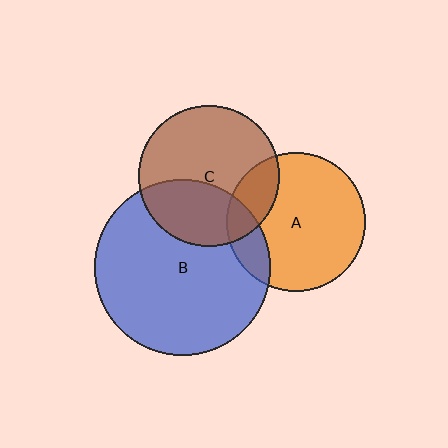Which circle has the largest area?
Circle B (blue).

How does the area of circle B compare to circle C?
Approximately 1.6 times.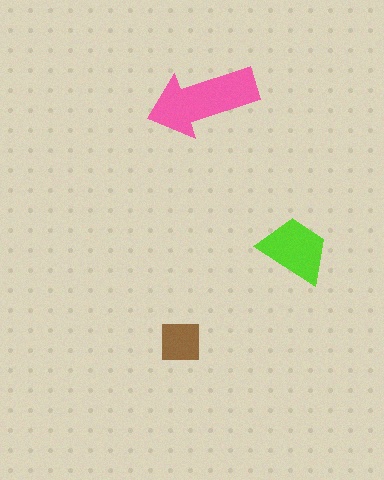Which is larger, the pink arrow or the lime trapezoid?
The pink arrow.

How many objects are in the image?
There are 3 objects in the image.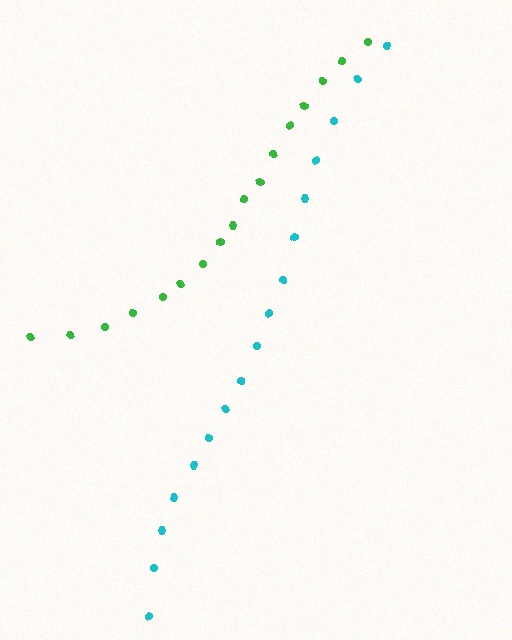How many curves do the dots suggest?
There are 2 distinct paths.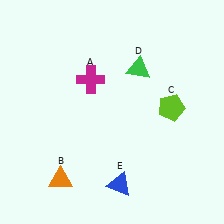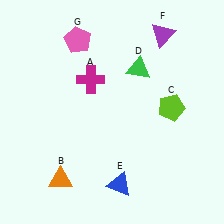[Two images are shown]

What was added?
A purple triangle (F), a pink pentagon (G) were added in Image 2.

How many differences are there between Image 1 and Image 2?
There are 2 differences between the two images.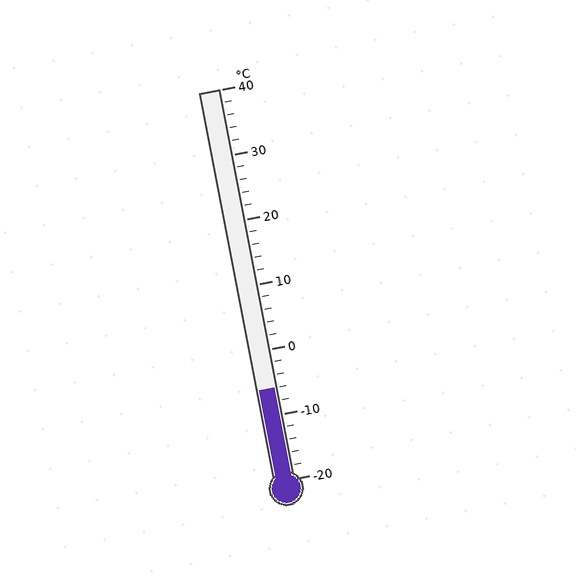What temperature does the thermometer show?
The thermometer shows approximately -6°C.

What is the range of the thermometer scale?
The thermometer scale ranges from -20°C to 40°C.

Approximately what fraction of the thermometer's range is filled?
The thermometer is filled to approximately 25% of its range.